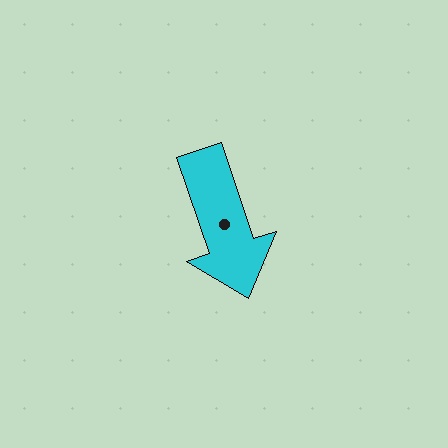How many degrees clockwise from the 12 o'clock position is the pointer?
Approximately 161 degrees.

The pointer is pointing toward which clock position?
Roughly 5 o'clock.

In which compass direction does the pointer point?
South.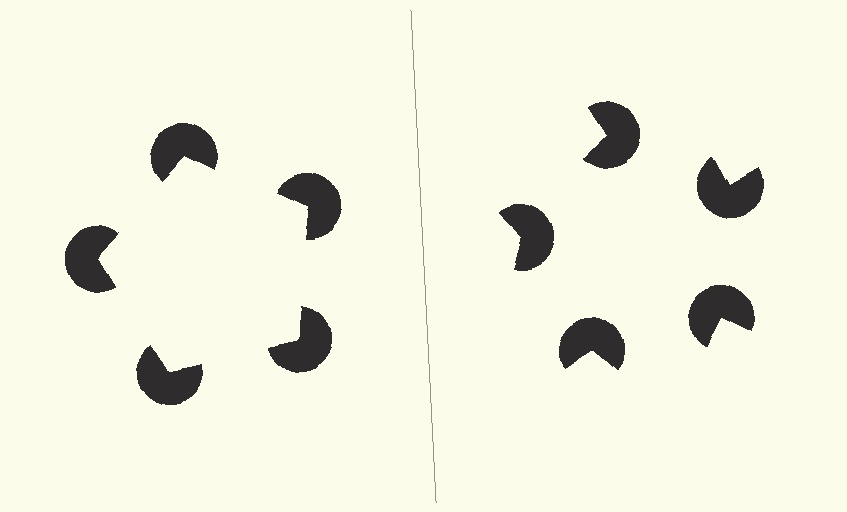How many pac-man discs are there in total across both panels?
10 — 5 on each side.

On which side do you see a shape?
An illusory pentagon appears on the left side. On the right side the wedge cuts are rotated, so no coherent shape forms.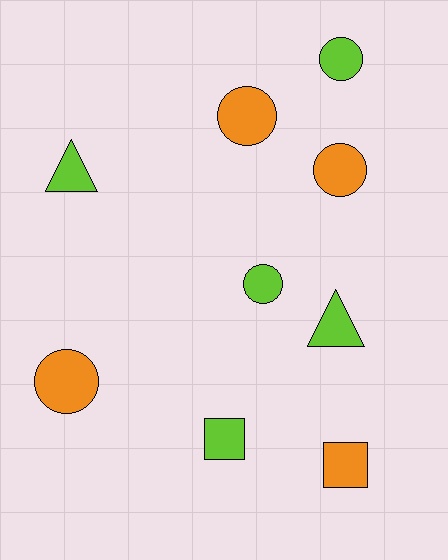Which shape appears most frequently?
Circle, with 5 objects.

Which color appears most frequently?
Lime, with 5 objects.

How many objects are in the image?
There are 9 objects.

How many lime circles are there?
There are 2 lime circles.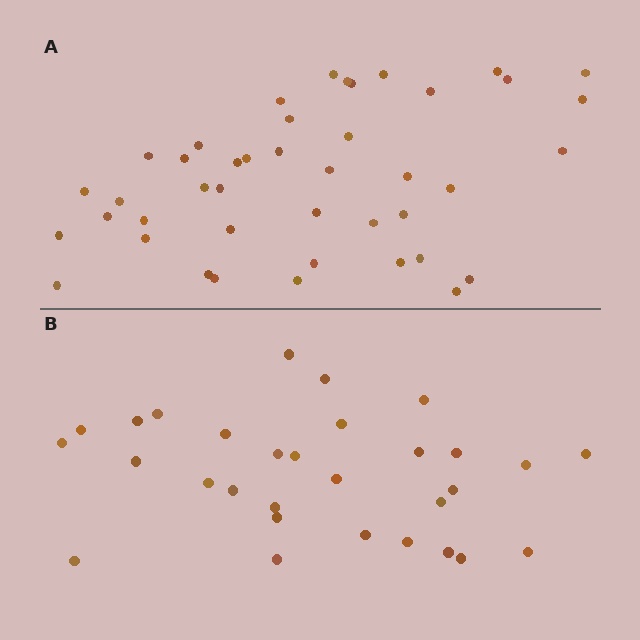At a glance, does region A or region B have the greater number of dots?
Region A (the top region) has more dots.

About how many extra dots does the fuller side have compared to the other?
Region A has approximately 15 more dots than region B.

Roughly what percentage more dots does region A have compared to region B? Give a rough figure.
About 45% more.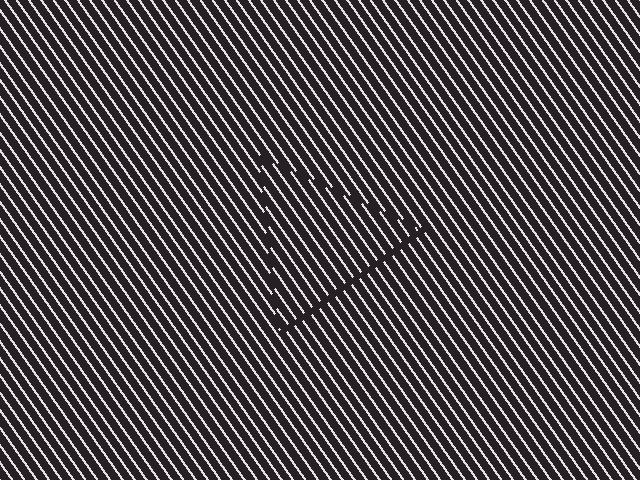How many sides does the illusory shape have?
3 sides — the line-ends trace a triangle.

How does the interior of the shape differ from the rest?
The interior of the shape contains the same grating, shifted by half a period — the contour is defined by the phase discontinuity where line-ends from the inner and outer gratings abut.